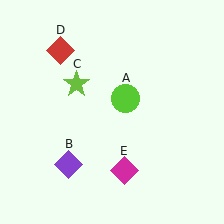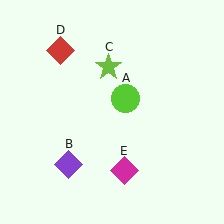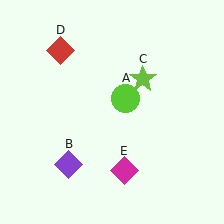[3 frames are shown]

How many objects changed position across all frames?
1 object changed position: lime star (object C).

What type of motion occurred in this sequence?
The lime star (object C) rotated clockwise around the center of the scene.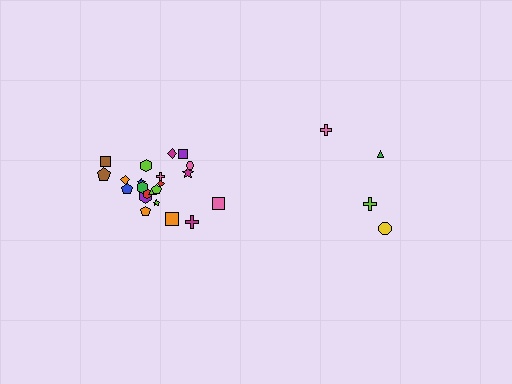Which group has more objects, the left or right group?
The left group.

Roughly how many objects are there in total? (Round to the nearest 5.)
Roughly 25 objects in total.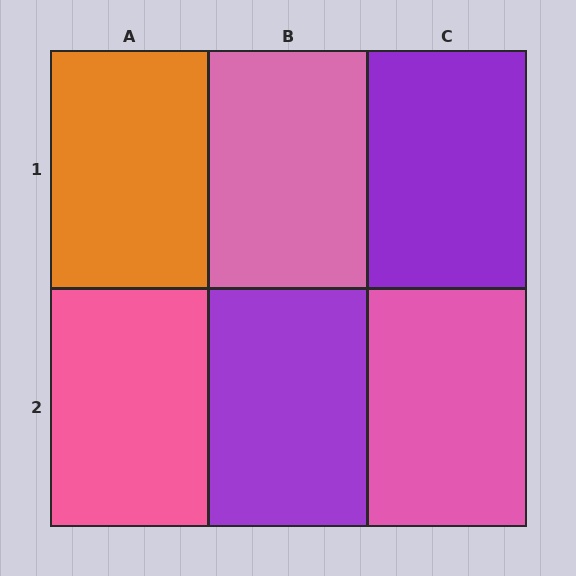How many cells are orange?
1 cell is orange.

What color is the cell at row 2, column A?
Pink.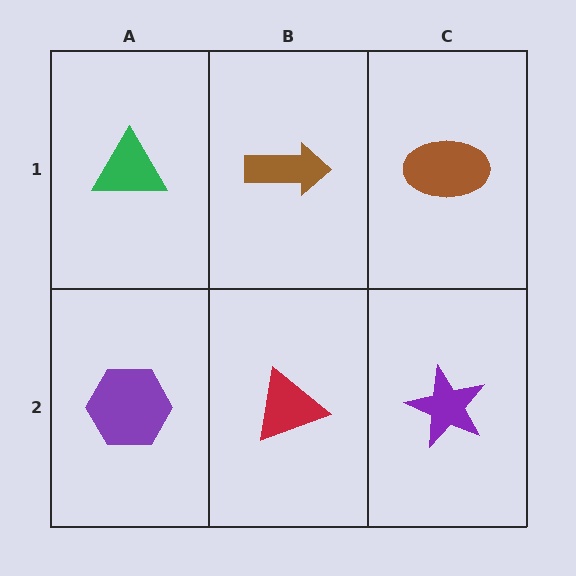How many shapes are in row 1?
3 shapes.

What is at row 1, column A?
A green triangle.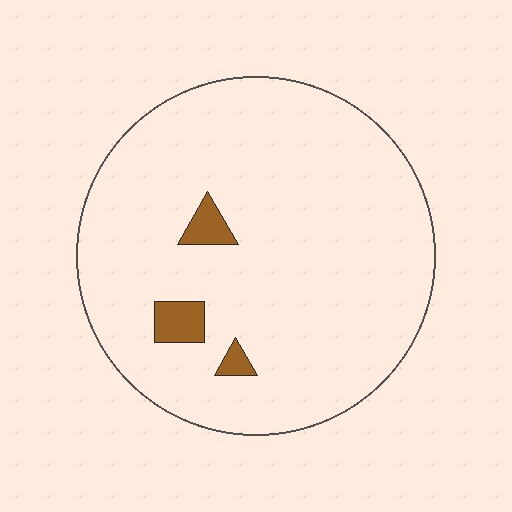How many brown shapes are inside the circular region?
3.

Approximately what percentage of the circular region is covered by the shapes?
Approximately 5%.